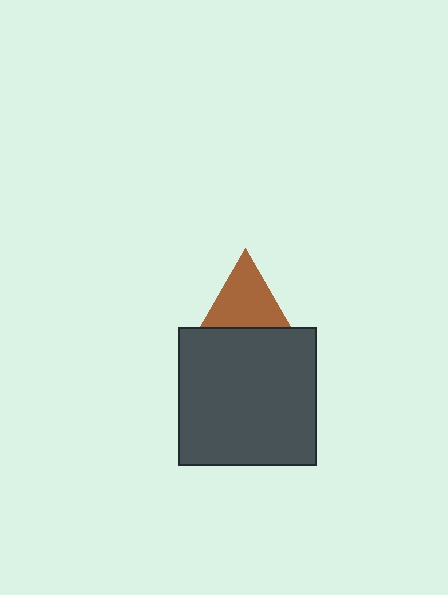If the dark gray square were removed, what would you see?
You would see the complete brown triangle.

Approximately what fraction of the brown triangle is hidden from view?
Roughly 31% of the brown triangle is hidden behind the dark gray square.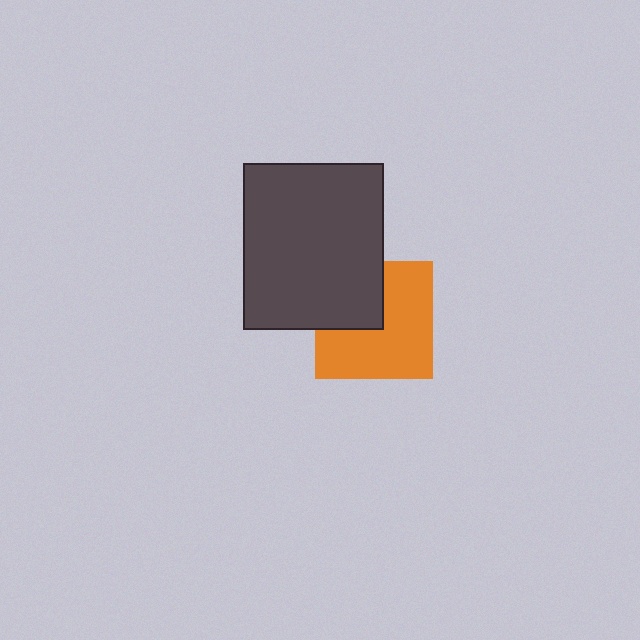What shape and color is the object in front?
The object in front is a dark gray rectangle.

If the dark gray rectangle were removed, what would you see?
You would see the complete orange square.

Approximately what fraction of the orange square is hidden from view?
Roughly 33% of the orange square is hidden behind the dark gray rectangle.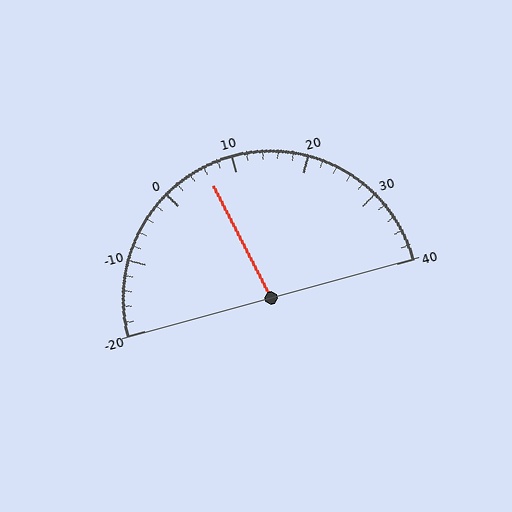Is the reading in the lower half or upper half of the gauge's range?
The reading is in the lower half of the range (-20 to 40).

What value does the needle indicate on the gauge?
The needle indicates approximately 6.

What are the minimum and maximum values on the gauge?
The gauge ranges from -20 to 40.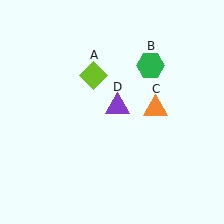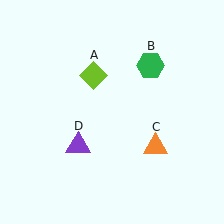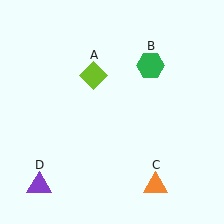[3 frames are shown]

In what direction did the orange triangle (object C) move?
The orange triangle (object C) moved down.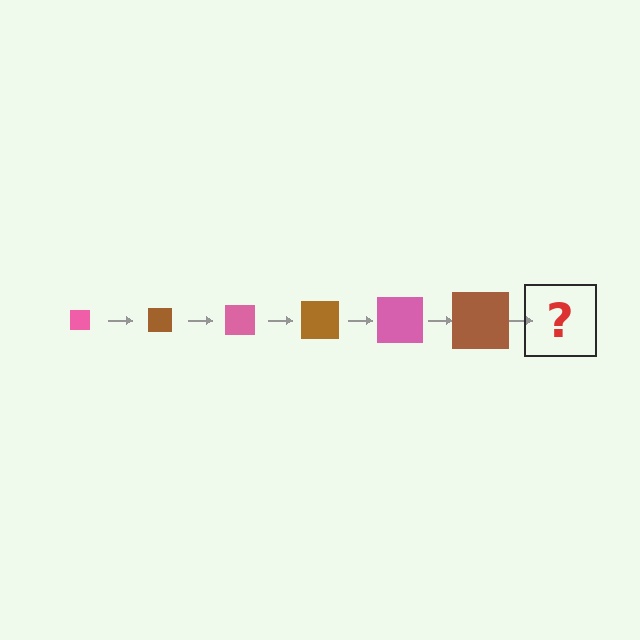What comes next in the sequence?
The next element should be a pink square, larger than the previous one.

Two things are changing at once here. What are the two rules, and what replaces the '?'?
The two rules are that the square grows larger each step and the color cycles through pink and brown. The '?' should be a pink square, larger than the previous one.